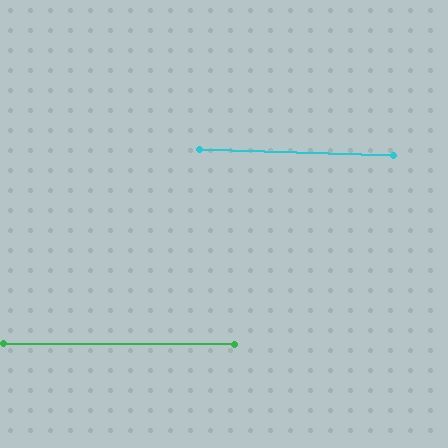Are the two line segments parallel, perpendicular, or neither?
Parallel — their directions differ by only 1.4°.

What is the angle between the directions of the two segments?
Approximately 1 degree.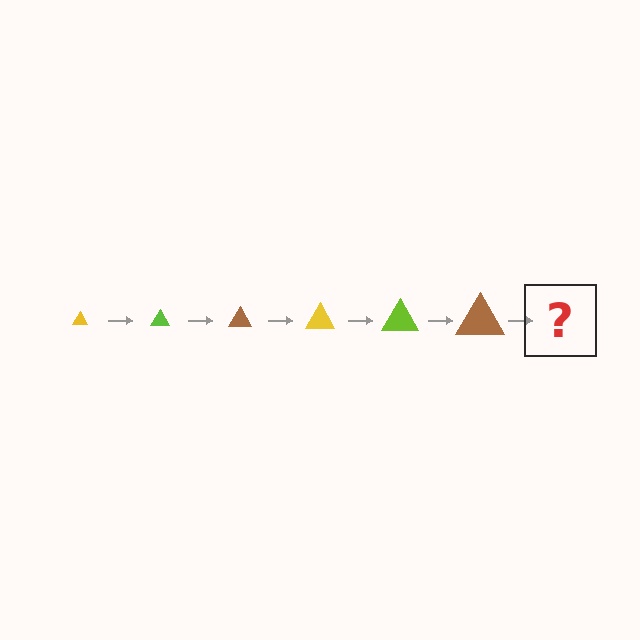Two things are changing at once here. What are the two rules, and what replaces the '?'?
The two rules are that the triangle grows larger each step and the color cycles through yellow, lime, and brown. The '?' should be a yellow triangle, larger than the previous one.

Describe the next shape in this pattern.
It should be a yellow triangle, larger than the previous one.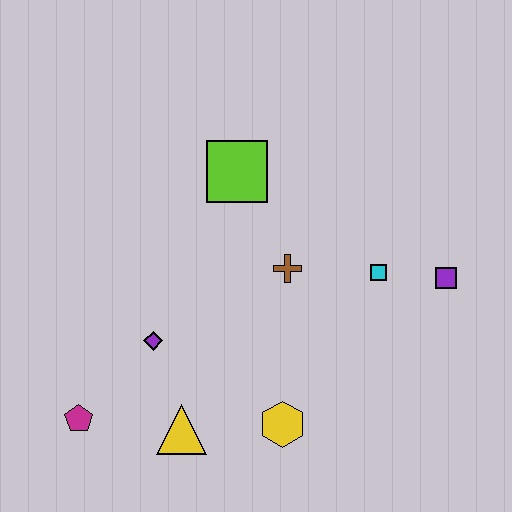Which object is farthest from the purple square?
The magenta pentagon is farthest from the purple square.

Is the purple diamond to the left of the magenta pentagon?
No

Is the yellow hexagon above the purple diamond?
No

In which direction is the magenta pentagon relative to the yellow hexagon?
The magenta pentagon is to the left of the yellow hexagon.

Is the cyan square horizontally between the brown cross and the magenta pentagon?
No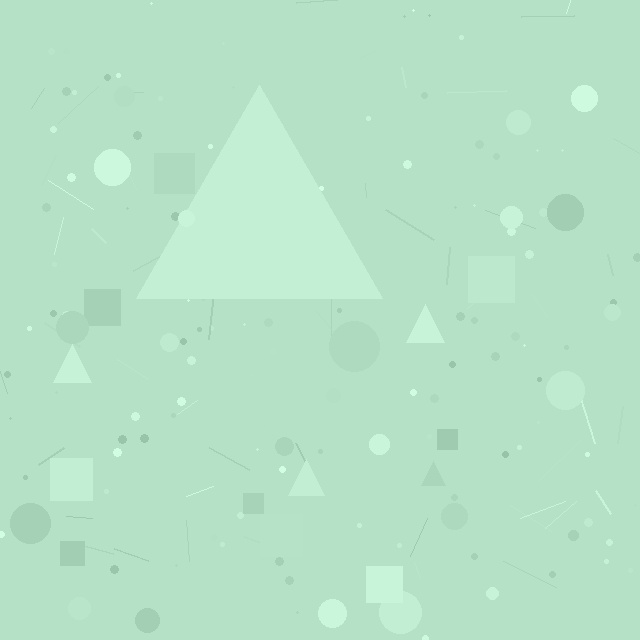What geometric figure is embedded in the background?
A triangle is embedded in the background.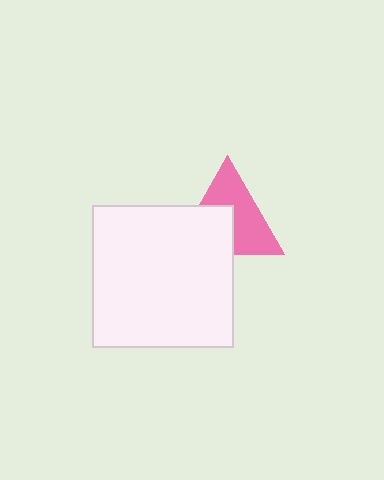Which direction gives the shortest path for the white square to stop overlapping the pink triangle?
Moving toward the lower-left gives the shortest separation.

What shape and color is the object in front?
The object in front is a white square.